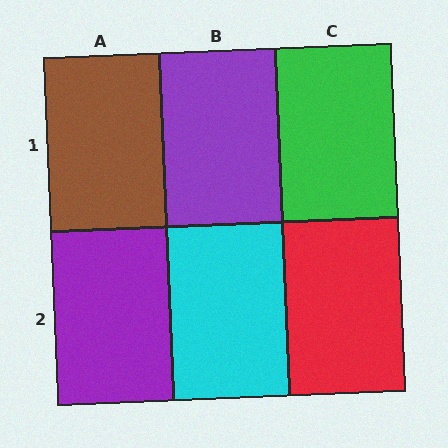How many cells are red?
1 cell is red.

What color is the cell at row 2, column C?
Red.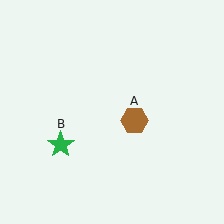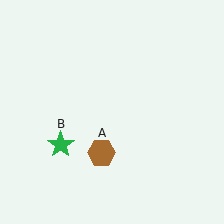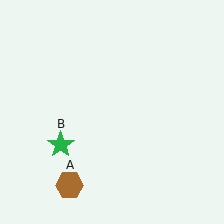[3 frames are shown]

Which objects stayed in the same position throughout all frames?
Green star (object B) remained stationary.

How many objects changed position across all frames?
1 object changed position: brown hexagon (object A).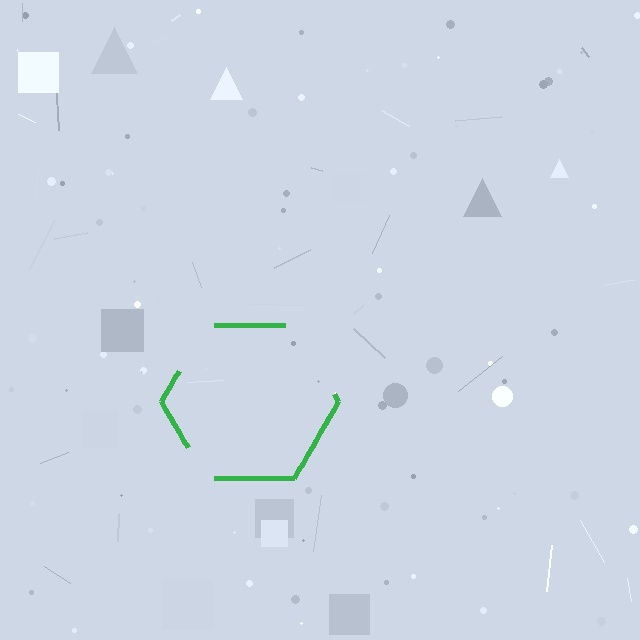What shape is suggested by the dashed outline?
The dashed outline suggests a hexagon.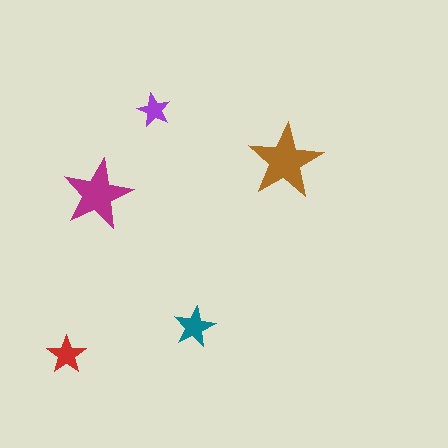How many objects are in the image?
There are 5 objects in the image.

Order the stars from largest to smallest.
the brown one, the magenta one, the teal one, the red one, the purple one.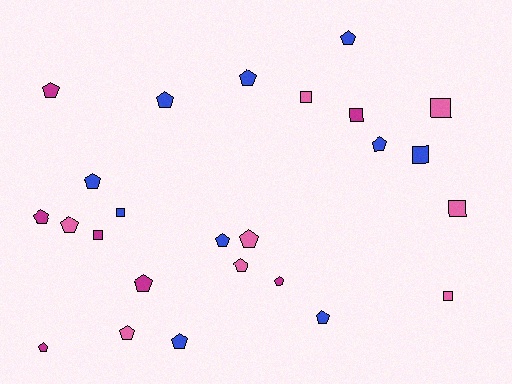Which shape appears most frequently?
Pentagon, with 17 objects.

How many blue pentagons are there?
There are 8 blue pentagons.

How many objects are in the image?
There are 25 objects.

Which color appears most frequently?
Blue, with 10 objects.